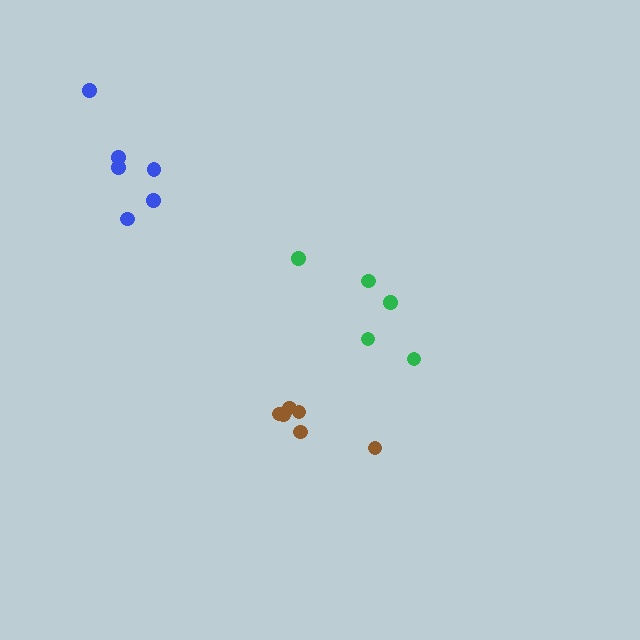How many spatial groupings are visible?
There are 3 spatial groupings.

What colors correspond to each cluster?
The clusters are colored: brown, green, blue.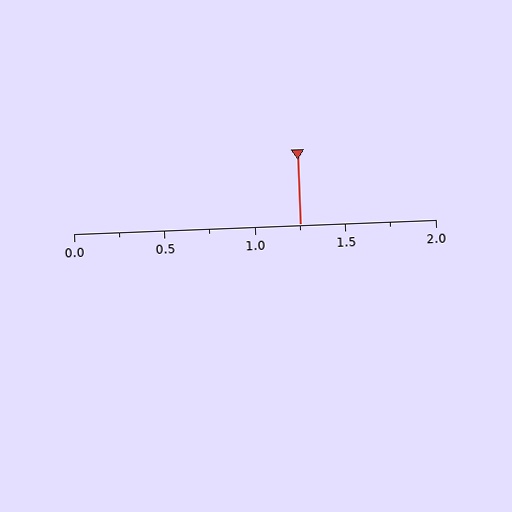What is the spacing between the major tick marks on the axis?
The major ticks are spaced 0.5 apart.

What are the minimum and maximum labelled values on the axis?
The axis runs from 0.0 to 2.0.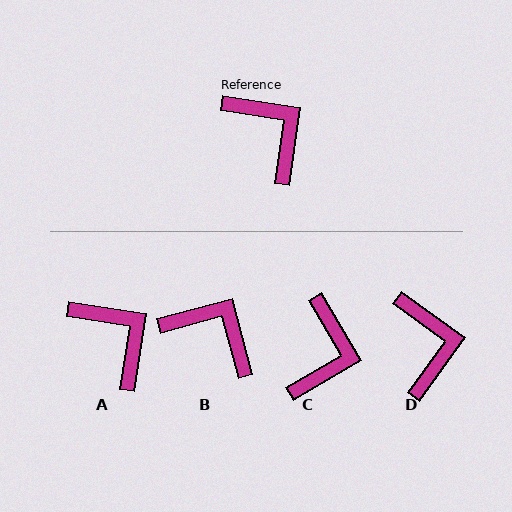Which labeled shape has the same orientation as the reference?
A.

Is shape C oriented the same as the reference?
No, it is off by about 52 degrees.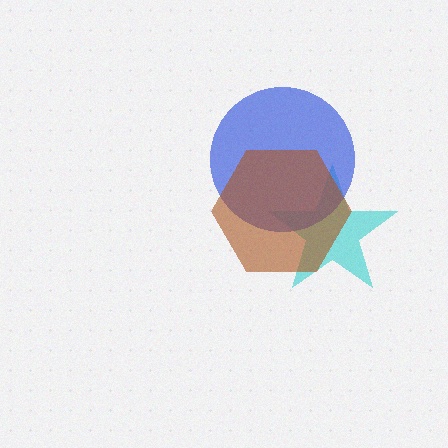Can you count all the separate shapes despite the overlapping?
Yes, there are 3 separate shapes.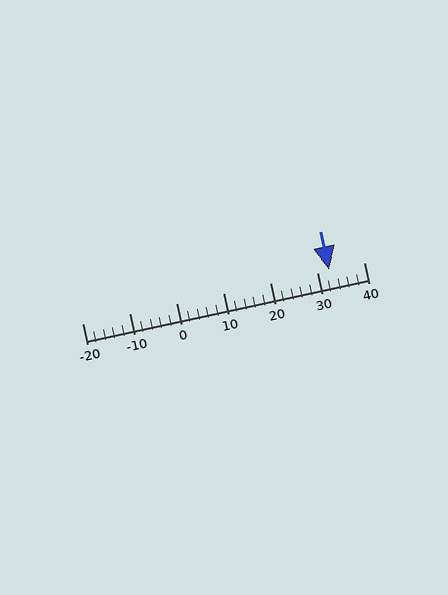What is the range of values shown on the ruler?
The ruler shows values from -20 to 40.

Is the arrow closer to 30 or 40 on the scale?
The arrow is closer to 30.